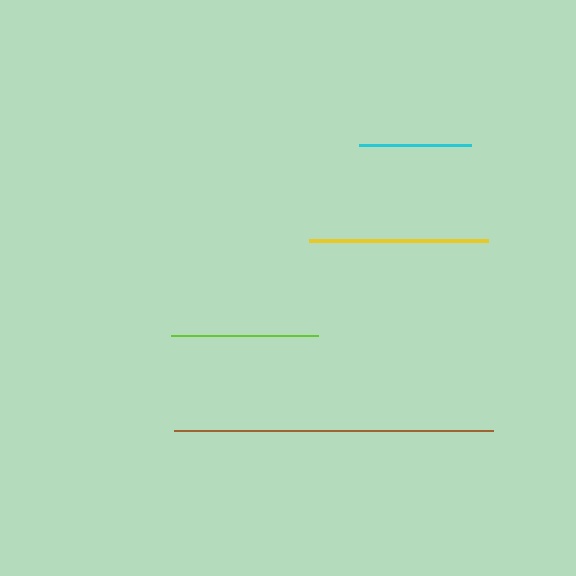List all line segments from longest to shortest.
From longest to shortest: brown, yellow, lime, cyan.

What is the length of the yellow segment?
The yellow segment is approximately 180 pixels long.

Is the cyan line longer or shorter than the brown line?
The brown line is longer than the cyan line.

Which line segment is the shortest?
The cyan line is the shortest at approximately 112 pixels.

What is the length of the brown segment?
The brown segment is approximately 319 pixels long.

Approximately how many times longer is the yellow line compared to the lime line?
The yellow line is approximately 1.2 times the length of the lime line.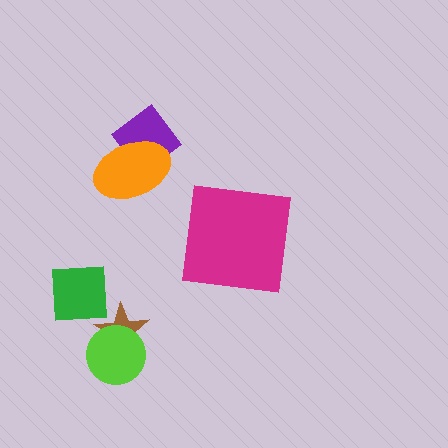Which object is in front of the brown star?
The lime circle is in front of the brown star.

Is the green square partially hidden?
Yes, it is partially covered by another shape.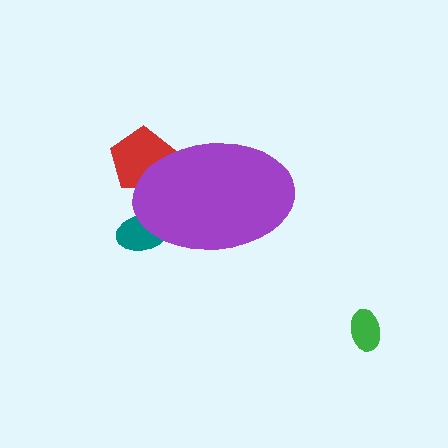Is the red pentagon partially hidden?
Yes, the red pentagon is partially hidden behind the purple ellipse.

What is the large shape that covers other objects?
A purple ellipse.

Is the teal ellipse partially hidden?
Yes, the teal ellipse is partially hidden behind the purple ellipse.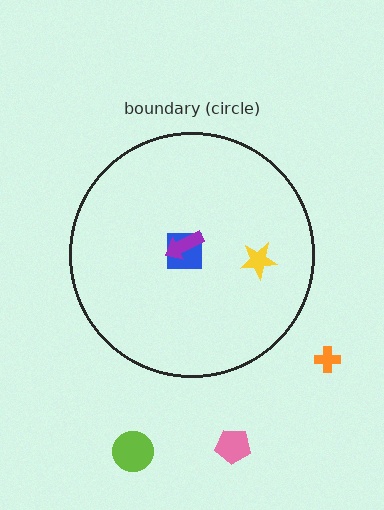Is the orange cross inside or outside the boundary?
Outside.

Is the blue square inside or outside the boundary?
Inside.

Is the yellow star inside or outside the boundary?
Inside.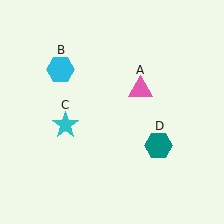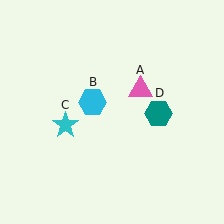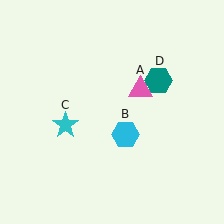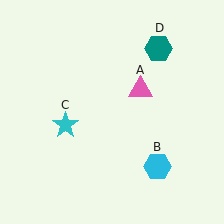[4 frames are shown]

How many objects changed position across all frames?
2 objects changed position: cyan hexagon (object B), teal hexagon (object D).